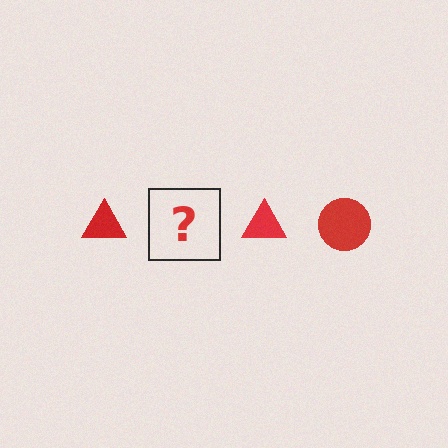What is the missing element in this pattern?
The missing element is a red circle.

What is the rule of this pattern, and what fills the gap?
The rule is that the pattern cycles through triangle, circle shapes in red. The gap should be filled with a red circle.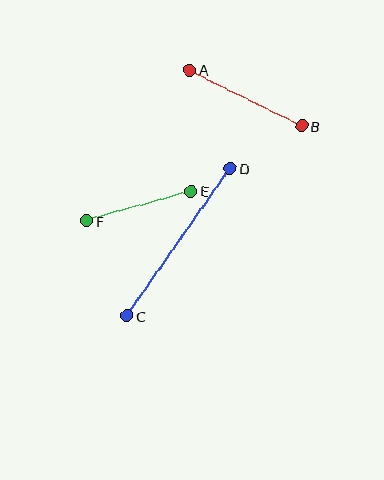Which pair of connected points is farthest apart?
Points C and D are farthest apart.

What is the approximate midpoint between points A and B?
The midpoint is at approximately (246, 98) pixels.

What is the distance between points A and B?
The distance is approximately 125 pixels.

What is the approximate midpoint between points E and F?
The midpoint is at approximately (139, 206) pixels.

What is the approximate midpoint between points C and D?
The midpoint is at approximately (179, 242) pixels.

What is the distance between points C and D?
The distance is approximately 180 pixels.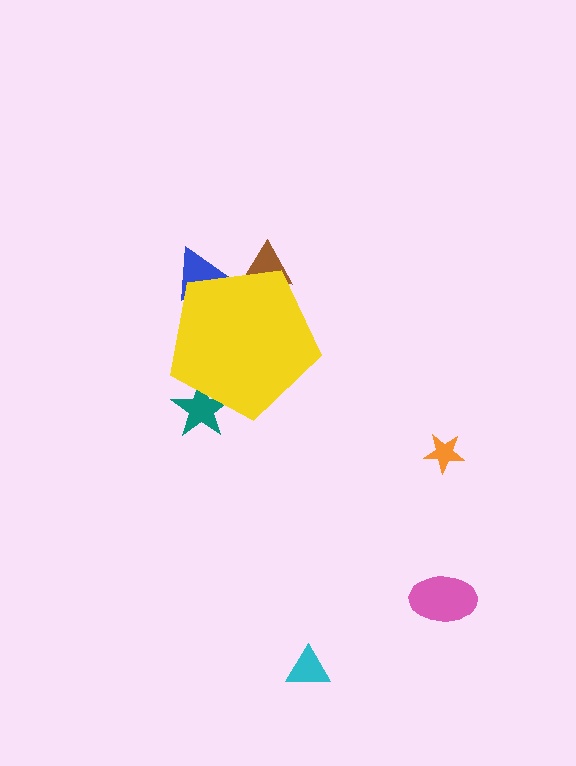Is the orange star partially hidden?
No, the orange star is fully visible.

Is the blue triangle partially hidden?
Yes, the blue triangle is partially hidden behind the yellow pentagon.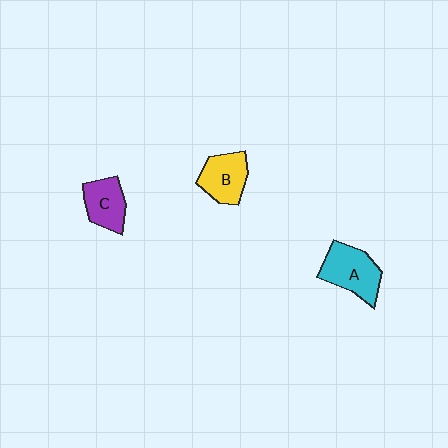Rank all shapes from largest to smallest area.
From largest to smallest: A (cyan), B (yellow), C (purple).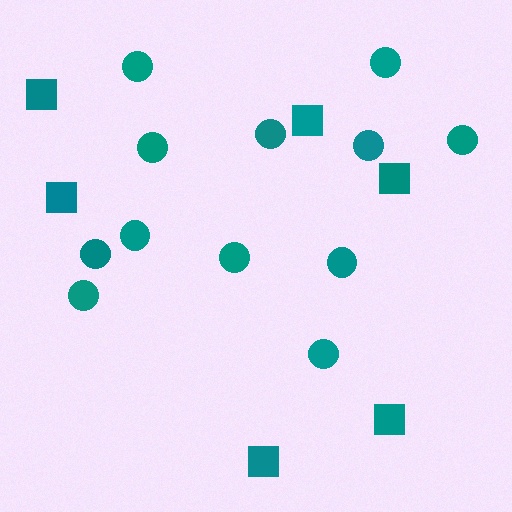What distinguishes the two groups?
There are 2 groups: one group of squares (6) and one group of circles (12).